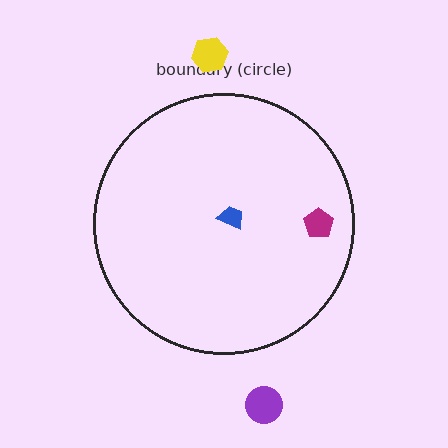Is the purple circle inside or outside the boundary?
Outside.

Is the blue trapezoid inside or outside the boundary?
Inside.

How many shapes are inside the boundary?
2 inside, 2 outside.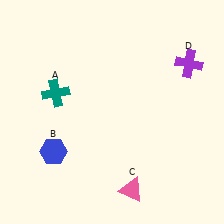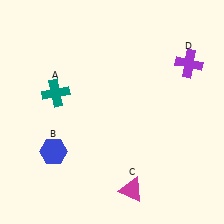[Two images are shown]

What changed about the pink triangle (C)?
In Image 1, C is pink. In Image 2, it changed to magenta.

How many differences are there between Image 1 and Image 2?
There is 1 difference between the two images.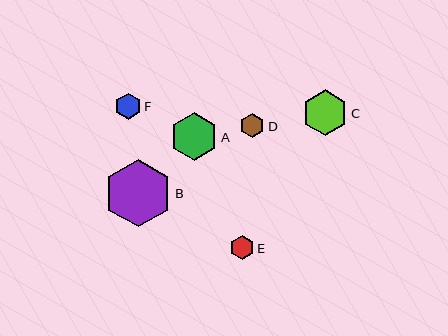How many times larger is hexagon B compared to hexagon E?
Hexagon B is approximately 2.8 times the size of hexagon E.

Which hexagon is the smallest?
Hexagon E is the smallest with a size of approximately 24 pixels.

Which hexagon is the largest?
Hexagon B is the largest with a size of approximately 68 pixels.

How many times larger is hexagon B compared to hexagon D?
Hexagon B is approximately 2.8 times the size of hexagon D.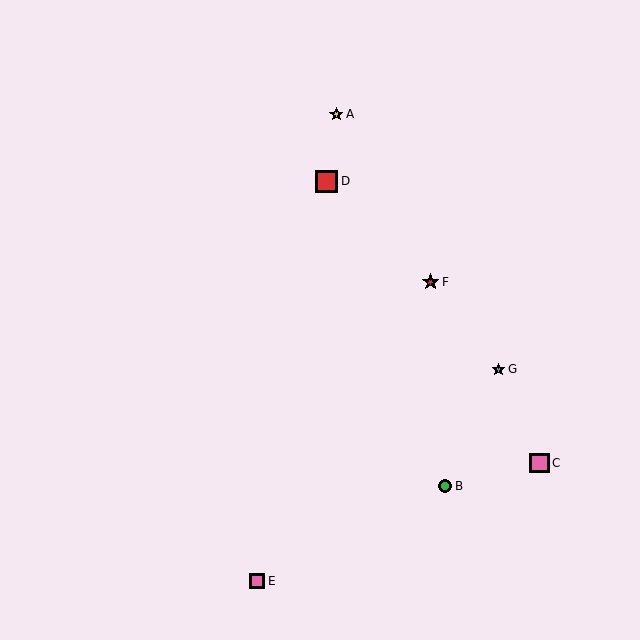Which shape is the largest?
The red square (labeled D) is the largest.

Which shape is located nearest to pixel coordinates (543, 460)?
The pink square (labeled C) at (540, 463) is nearest to that location.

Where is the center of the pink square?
The center of the pink square is at (540, 463).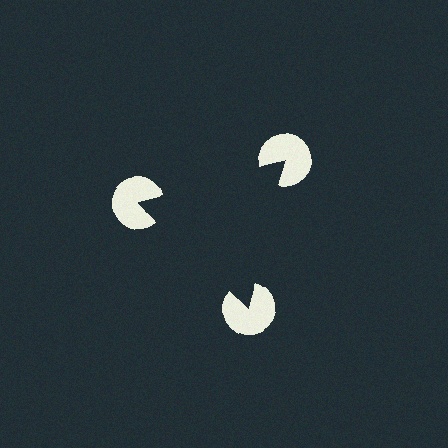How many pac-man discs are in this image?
There are 3 — one at each vertex of the illusory triangle.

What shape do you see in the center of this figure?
An illusory triangle — its edges are inferred from the aligned wedge cuts in the pac-man discs, not physically drawn.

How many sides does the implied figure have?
3 sides.